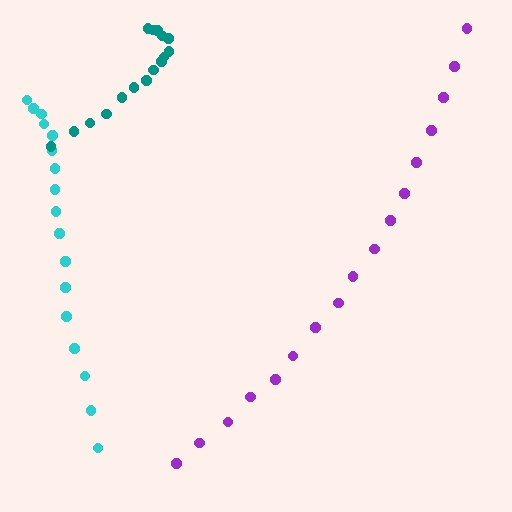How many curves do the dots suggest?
There are 3 distinct paths.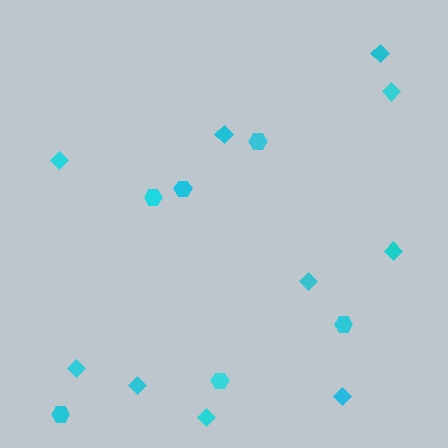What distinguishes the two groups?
There are 2 groups: one group of hexagons (6) and one group of diamonds (10).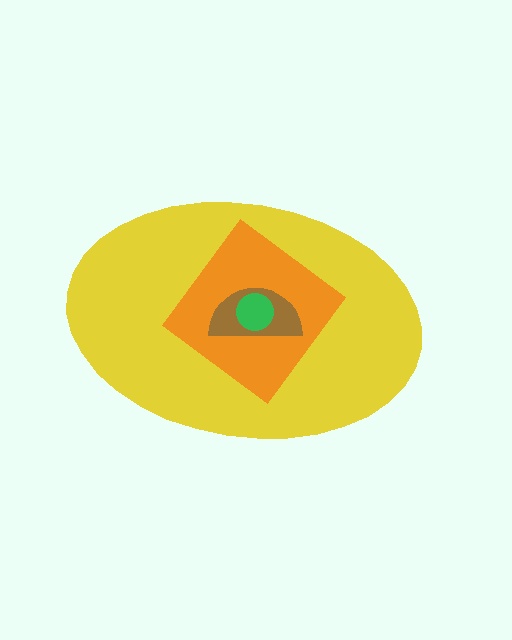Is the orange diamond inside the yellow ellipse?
Yes.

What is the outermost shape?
The yellow ellipse.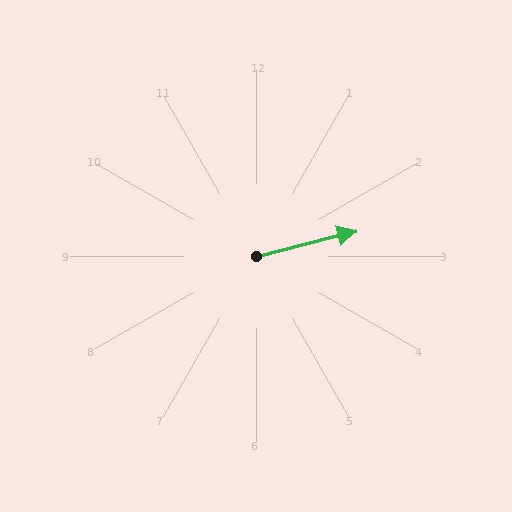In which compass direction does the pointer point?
East.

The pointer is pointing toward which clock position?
Roughly 3 o'clock.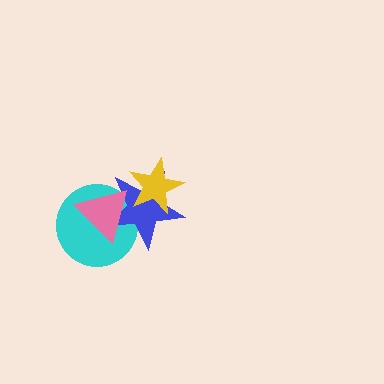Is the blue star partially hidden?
Yes, it is partially covered by another shape.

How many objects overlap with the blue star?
3 objects overlap with the blue star.